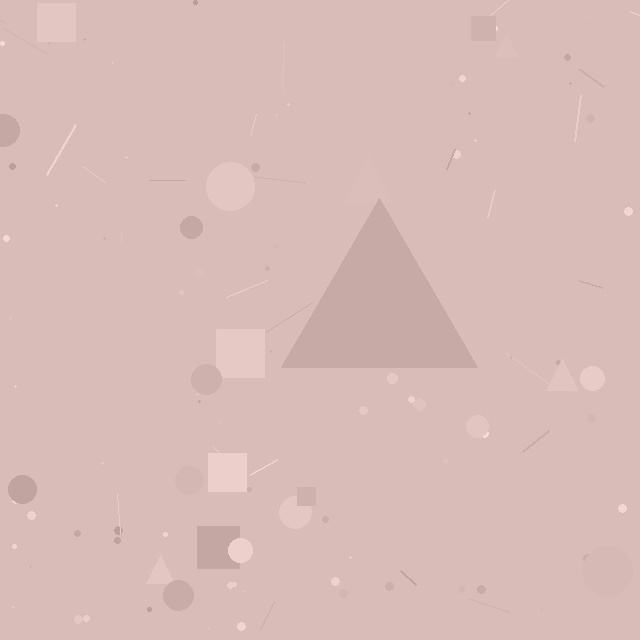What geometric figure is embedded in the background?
A triangle is embedded in the background.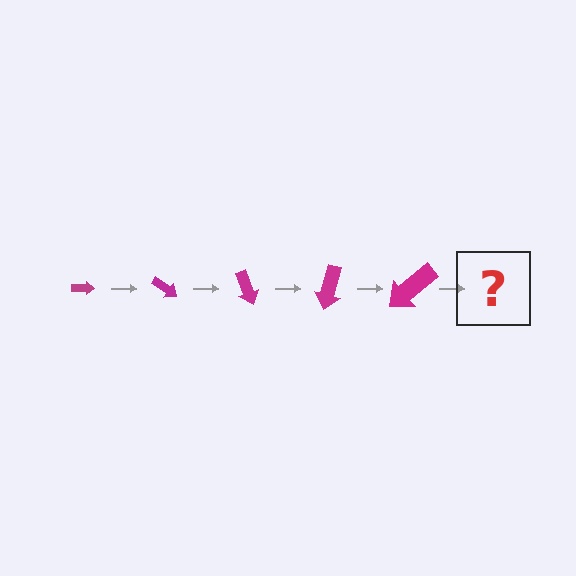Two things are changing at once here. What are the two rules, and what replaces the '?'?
The two rules are that the arrow grows larger each step and it rotates 35 degrees each step. The '?' should be an arrow, larger than the previous one and rotated 175 degrees from the start.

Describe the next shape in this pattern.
It should be an arrow, larger than the previous one and rotated 175 degrees from the start.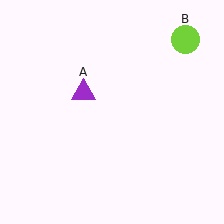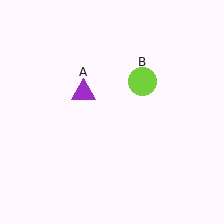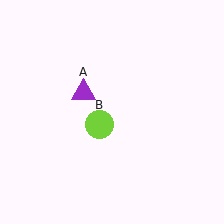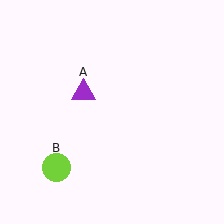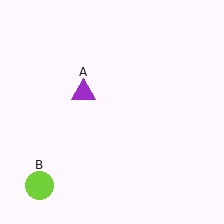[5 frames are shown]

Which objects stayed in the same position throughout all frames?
Purple triangle (object A) remained stationary.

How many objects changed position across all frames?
1 object changed position: lime circle (object B).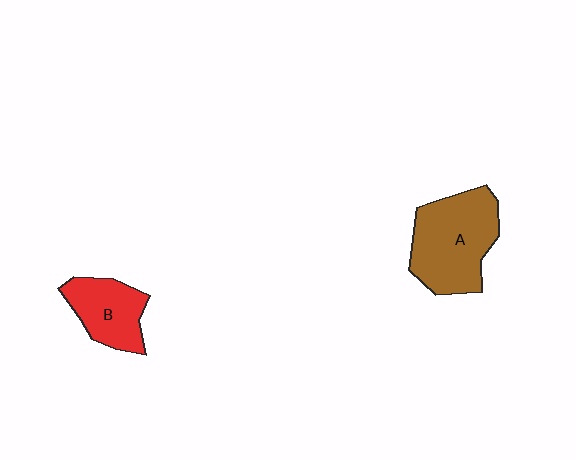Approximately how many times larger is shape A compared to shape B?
Approximately 1.6 times.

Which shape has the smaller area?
Shape B (red).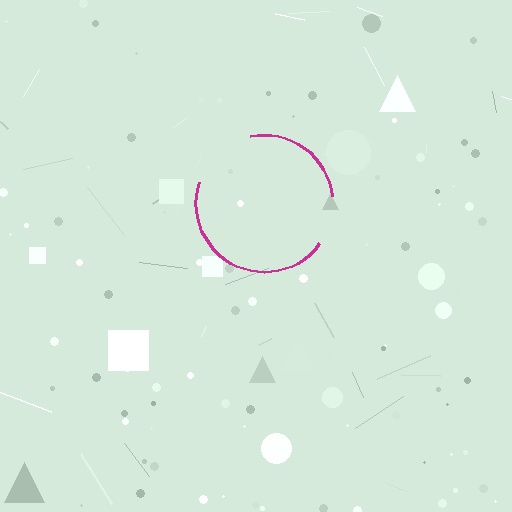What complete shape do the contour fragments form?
The contour fragments form a circle.